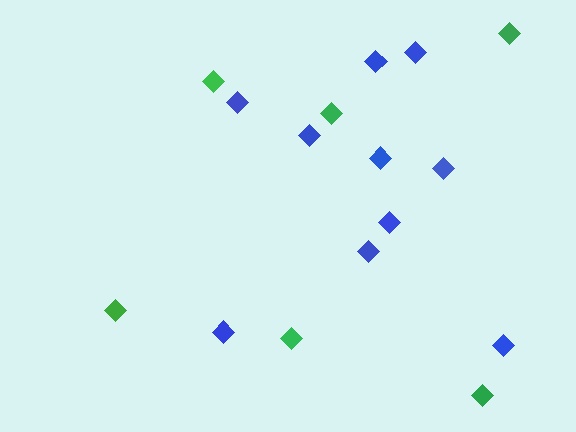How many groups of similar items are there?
There are 2 groups: one group of blue diamonds (10) and one group of green diamonds (6).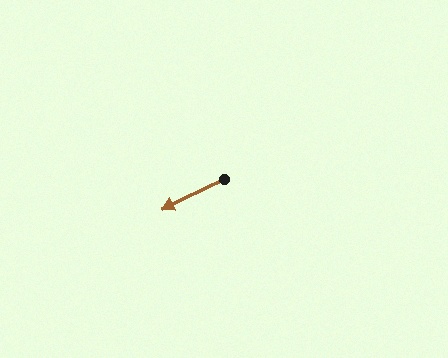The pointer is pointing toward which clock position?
Roughly 8 o'clock.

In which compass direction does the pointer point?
Southwest.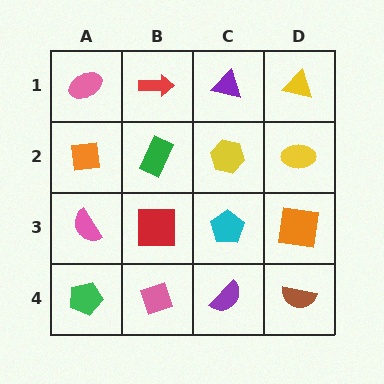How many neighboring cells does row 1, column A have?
2.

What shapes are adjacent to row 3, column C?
A yellow hexagon (row 2, column C), a purple semicircle (row 4, column C), a red square (row 3, column B), an orange square (row 3, column D).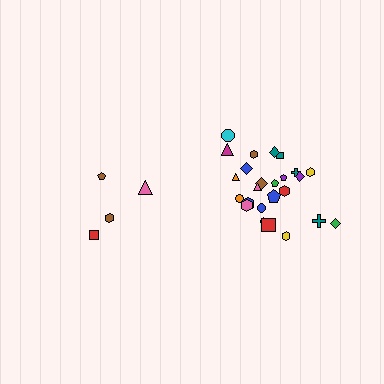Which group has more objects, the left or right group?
The right group.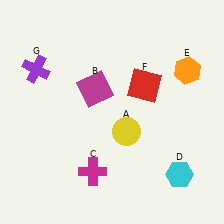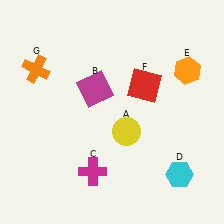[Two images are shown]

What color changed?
The cross (G) changed from purple in Image 1 to orange in Image 2.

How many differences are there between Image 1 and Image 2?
There is 1 difference between the two images.